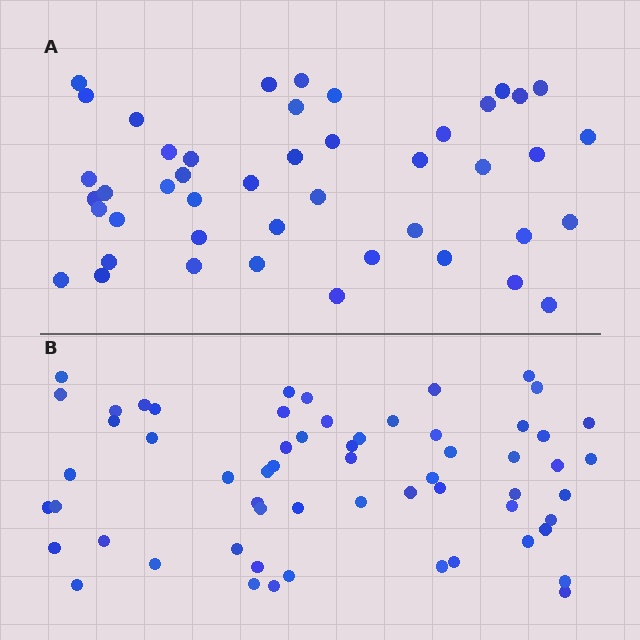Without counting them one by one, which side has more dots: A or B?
Region B (the bottom region) has more dots.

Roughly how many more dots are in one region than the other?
Region B has approximately 15 more dots than region A.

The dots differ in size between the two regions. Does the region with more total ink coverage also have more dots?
No. Region A has more total ink coverage because its dots are larger, but region B actually contains more individual dots. Total area can be misleading — the number of items is what matters here.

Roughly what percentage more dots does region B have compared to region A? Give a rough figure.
About 35% more.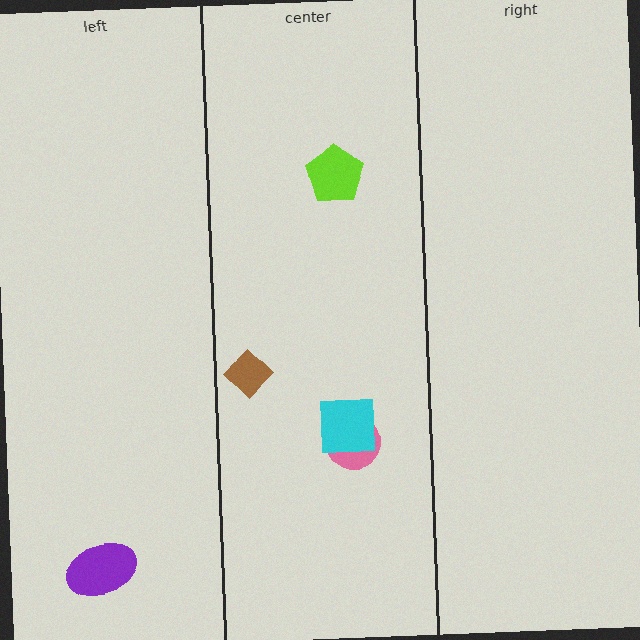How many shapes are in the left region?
1.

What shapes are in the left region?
The purple ellipse.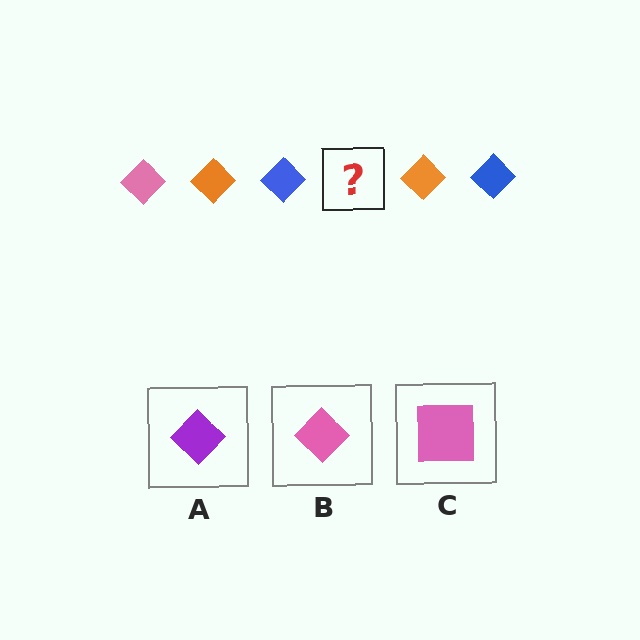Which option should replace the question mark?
Option B.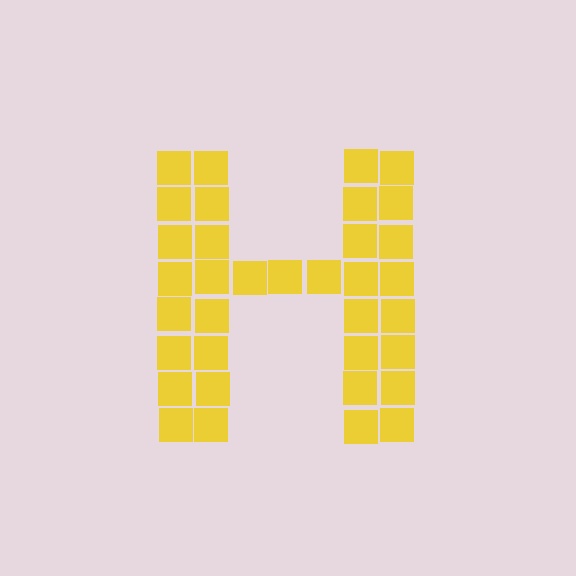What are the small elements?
The small elements are squares.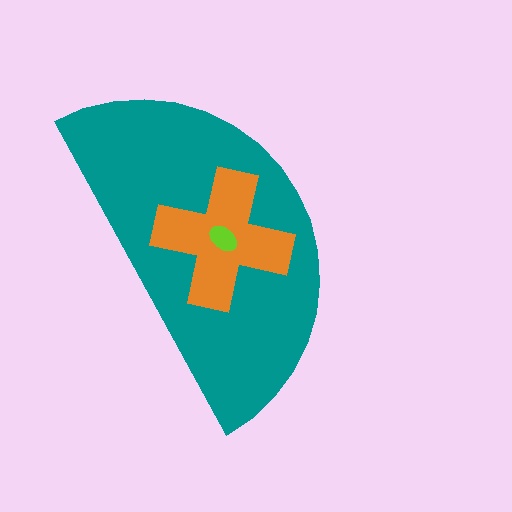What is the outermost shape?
The teal semicircle.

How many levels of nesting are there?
3.